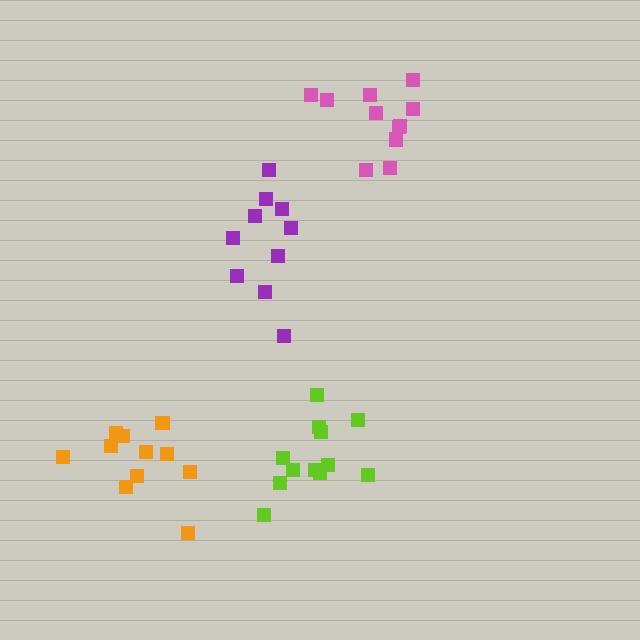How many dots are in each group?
Group 1: 12 dots, Group 2: 11 dots, Group 3: 10 dots, Group 4: 11 dots (44 total).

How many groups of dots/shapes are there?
There are 4 groups.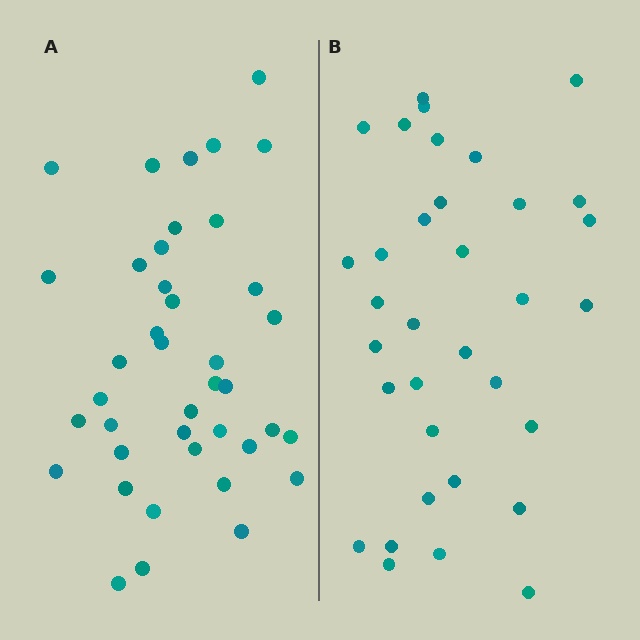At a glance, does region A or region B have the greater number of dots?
Region A (the left region) has more dots.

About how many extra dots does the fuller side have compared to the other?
Region A has about 6 more dots than region B.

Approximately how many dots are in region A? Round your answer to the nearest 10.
About 40 dots.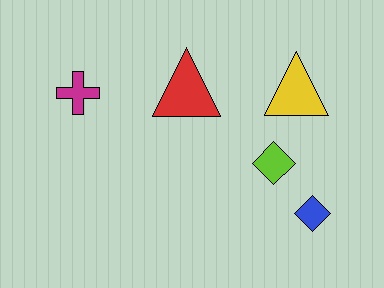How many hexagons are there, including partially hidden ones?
There are no hexagons.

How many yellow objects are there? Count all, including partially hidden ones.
There is 1 yellow object.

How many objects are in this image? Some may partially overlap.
There are 5 objects.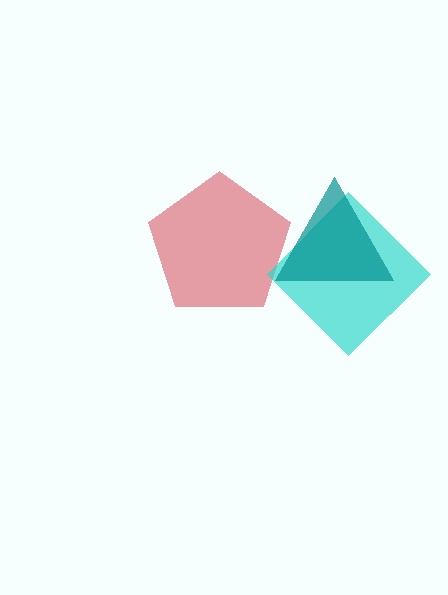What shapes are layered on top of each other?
The layered shapes are: a red pentagon, a cyan diamond, a teal triangle.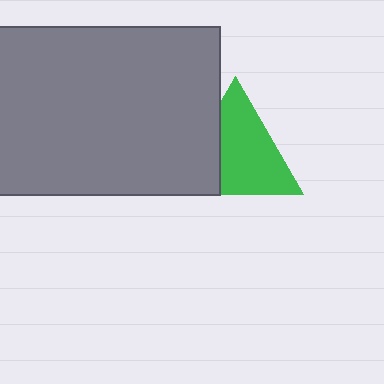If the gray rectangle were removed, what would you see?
You would see the complete green triangle.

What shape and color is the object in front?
The object in front is a gray rectangle.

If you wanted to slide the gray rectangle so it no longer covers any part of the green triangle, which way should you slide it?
Slide it left — that is the most direct way to separate the two shapes.